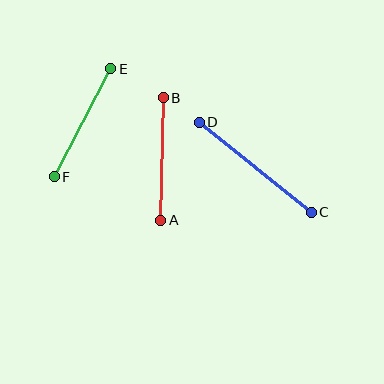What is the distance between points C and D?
The distance is approximately 144 pixels.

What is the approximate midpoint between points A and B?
The midpoint is at approximately (162, 159) pixels.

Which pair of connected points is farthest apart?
Points C and D are farthest apart.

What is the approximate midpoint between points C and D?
The midpoint is at approximately (255, 167) pixels.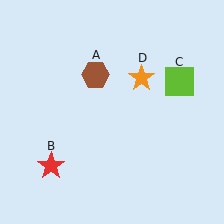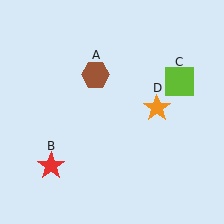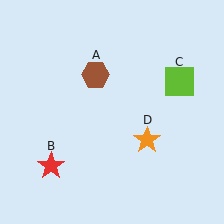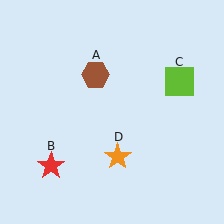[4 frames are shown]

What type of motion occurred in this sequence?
The orange star (object D) rotated clockwise around the center of the scene.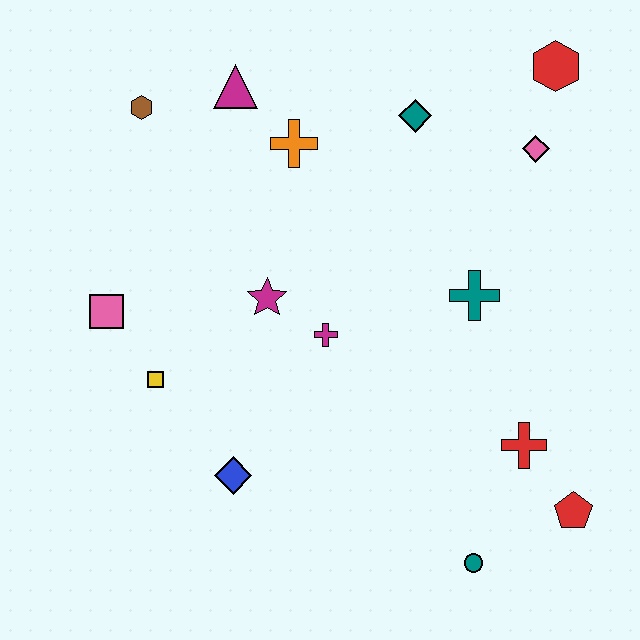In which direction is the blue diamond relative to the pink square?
The blue diamond is below the pink square.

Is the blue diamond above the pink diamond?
No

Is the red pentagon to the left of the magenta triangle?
No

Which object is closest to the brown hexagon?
The magenta triangle is closest to the brown hexagon.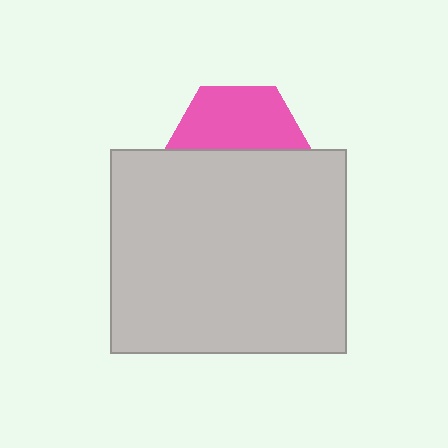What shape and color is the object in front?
The object in front is a light gray rectangle.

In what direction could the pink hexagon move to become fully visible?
The pink hexagon could move up. That would shift it out from behind the light gray rectangle entirely.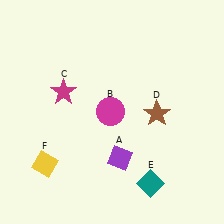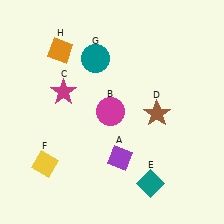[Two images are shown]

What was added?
A teal circle (G), an orange diamond (H) were added in Image 2.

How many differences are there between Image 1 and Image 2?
There are 2 differences between the two images.